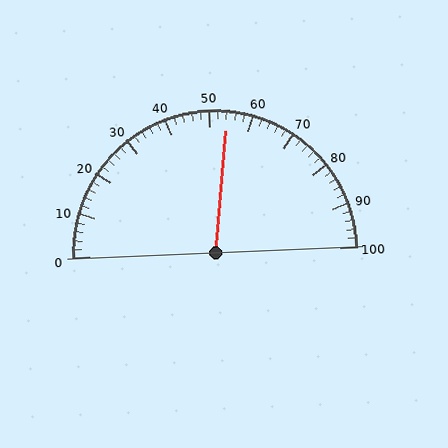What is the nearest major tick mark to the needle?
The nearest major tick mark is 50.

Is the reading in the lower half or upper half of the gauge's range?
The reading is in the upper half of the range (0 to 100).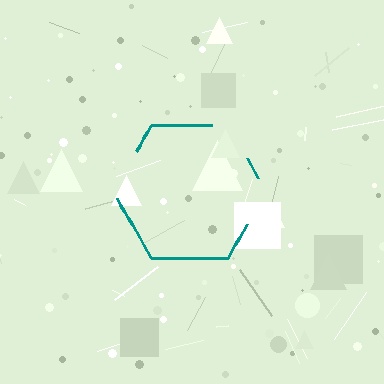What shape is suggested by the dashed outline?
The dashed outline suggests a hexagon.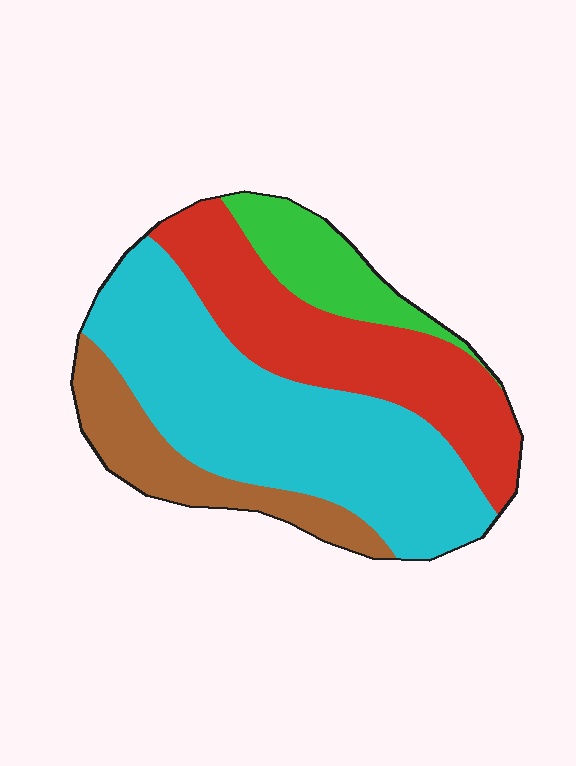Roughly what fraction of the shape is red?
Red covers 29% of the shape.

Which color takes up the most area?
Cyan, at roughly 45%.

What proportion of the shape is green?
Green takes up about one eighth (1/8) of the shape.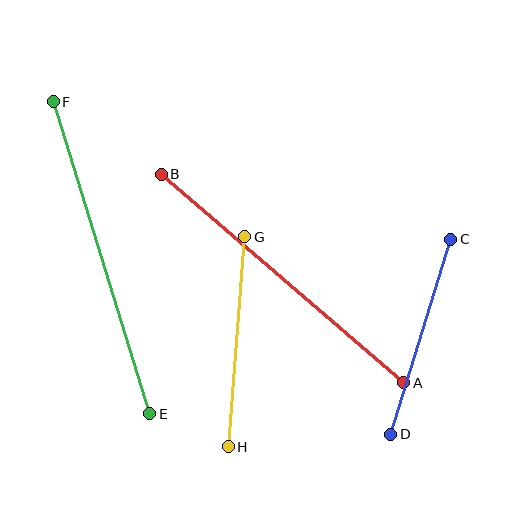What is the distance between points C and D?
The distance is approximately 204 pixels.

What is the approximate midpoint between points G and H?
The midpoint is at approximately (236, 342) pixels.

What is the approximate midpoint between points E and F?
The midpoint is at approximately (101, 258) pixels.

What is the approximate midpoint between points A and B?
The midpoint is at approximately (282, 279) pixels.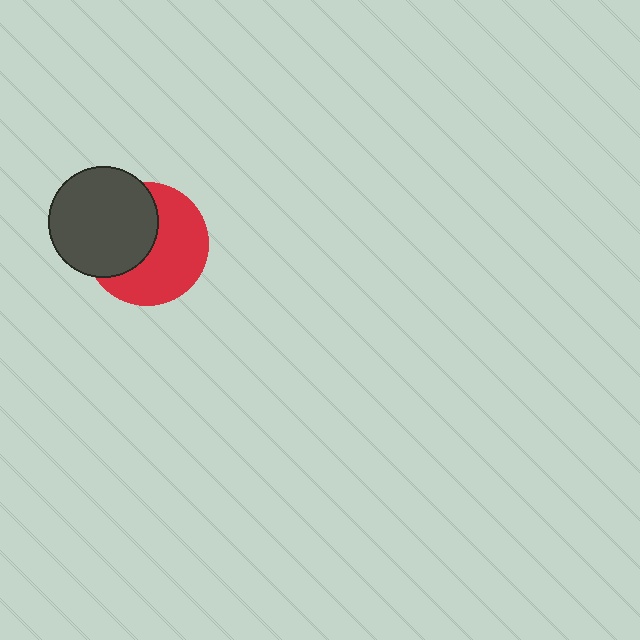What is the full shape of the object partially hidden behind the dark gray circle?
The partially hidden object is a red circle.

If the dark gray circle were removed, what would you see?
You would see the complete red circle.